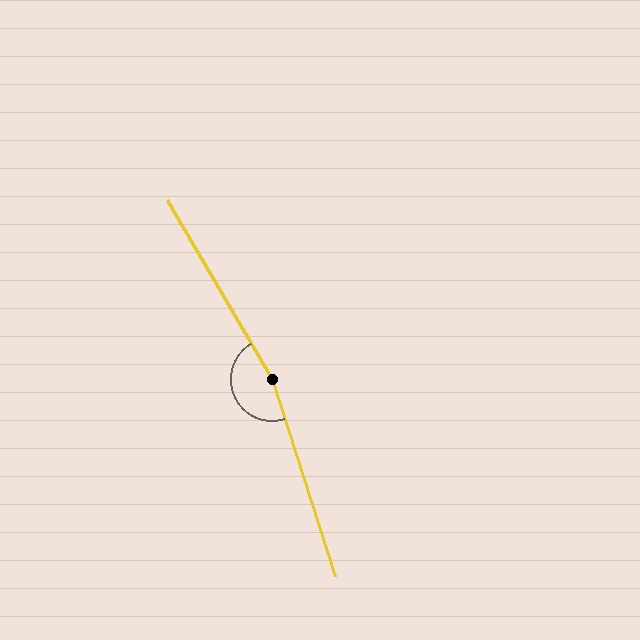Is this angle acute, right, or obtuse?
It is obtuse.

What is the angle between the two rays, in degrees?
Approximately 167 degrees.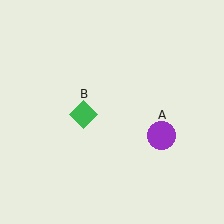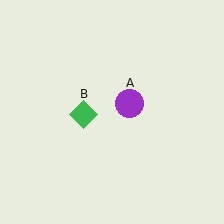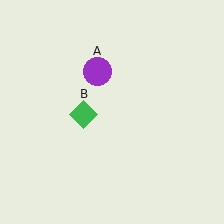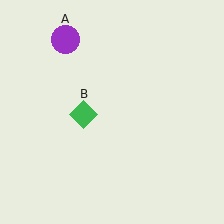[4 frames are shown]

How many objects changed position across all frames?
1 object changed position: purple circle (object A).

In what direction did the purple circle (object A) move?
The purple circle (object A) moved up and to the left.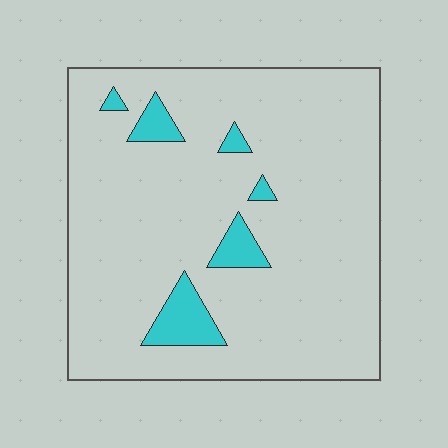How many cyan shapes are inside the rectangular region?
6.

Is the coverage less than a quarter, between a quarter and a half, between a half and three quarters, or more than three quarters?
Less than a quarter.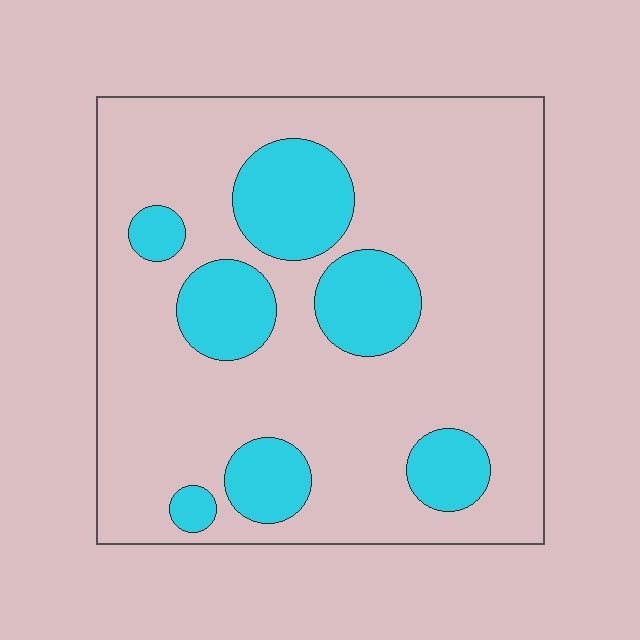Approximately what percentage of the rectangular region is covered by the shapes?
Approximately 20%.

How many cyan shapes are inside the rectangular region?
7.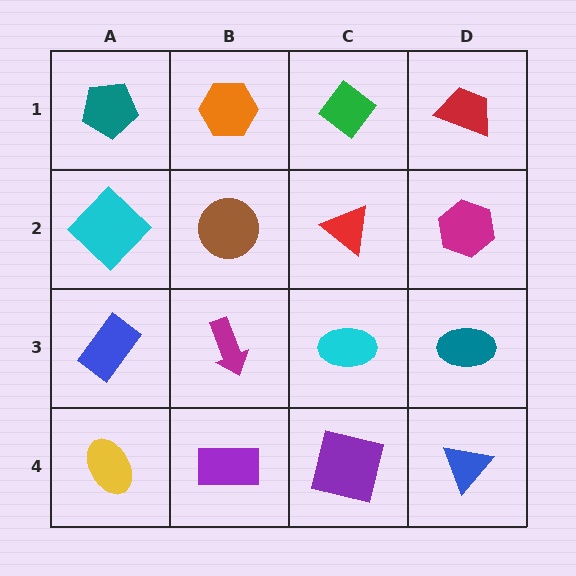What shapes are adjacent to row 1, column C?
A red triangle (row 2, column C), an orange hexagon (row 1, column B), a red trapezoid (row 1, column D).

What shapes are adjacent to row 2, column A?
A teal pentagon (row 1, column A), a blue rectangle (row 3, column A), a brown circle (row 2, column B).